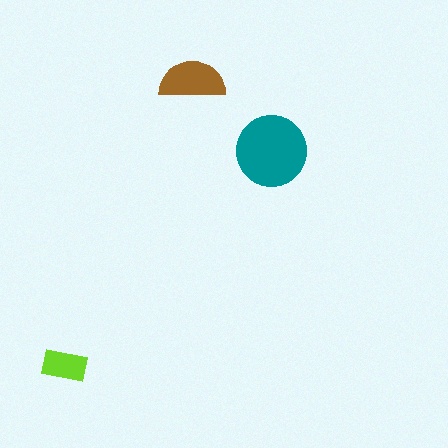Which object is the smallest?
The lime rectangle.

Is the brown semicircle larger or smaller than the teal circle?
Smaller.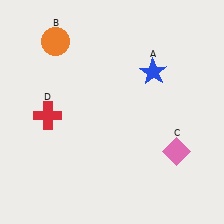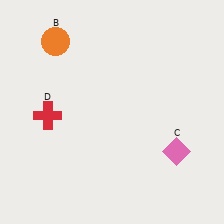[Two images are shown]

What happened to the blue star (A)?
The blue star (A) was removed in Image 2. It was in the top-right area of Image 1.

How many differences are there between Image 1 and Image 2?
There is 1 difference between the two images.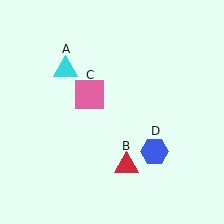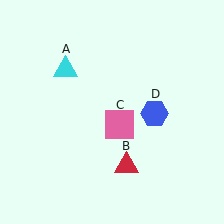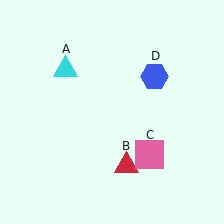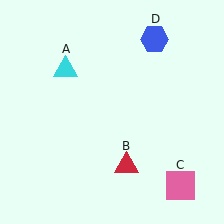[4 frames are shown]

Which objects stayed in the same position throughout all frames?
Cyan triangle (object A) and red triangle (object B) remained stationary.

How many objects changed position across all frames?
2 objects changed position: pink square (object C), blue hexagon (object D).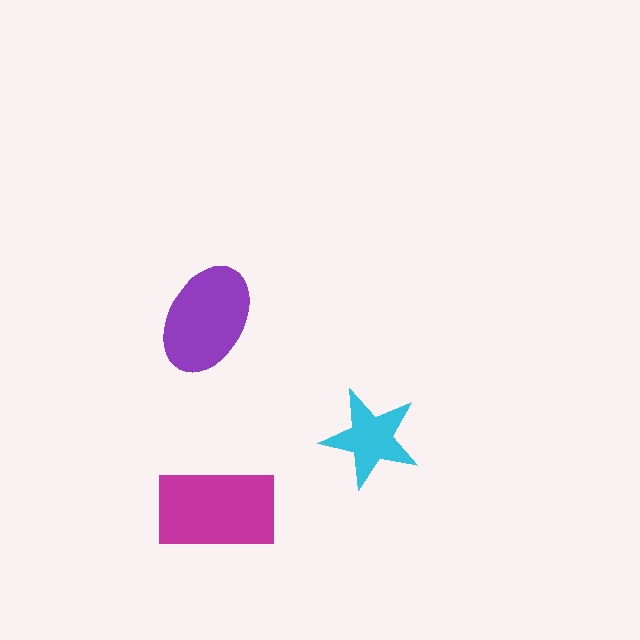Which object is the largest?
The magenta rectangle.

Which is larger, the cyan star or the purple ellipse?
The purple ellipse.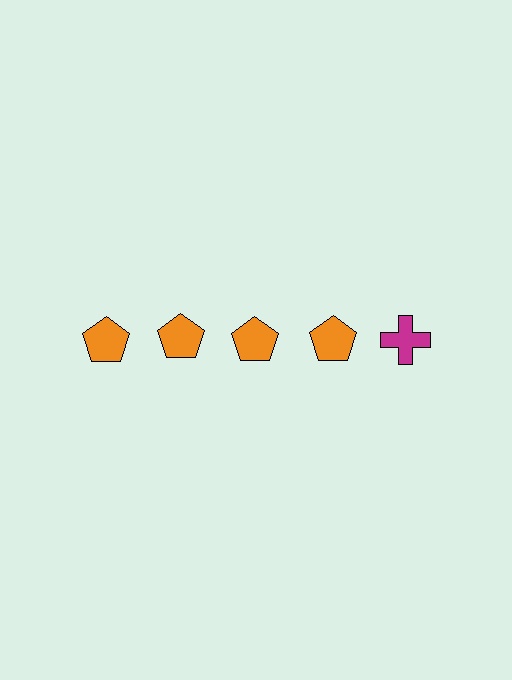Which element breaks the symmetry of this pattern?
The magenta cross in the top row, rightmost column breaks the symmetry. All other shapes are orange pentagons.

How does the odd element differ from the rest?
It differs in both color (magenta instead of orange) and shape (cross instead of pentagon).